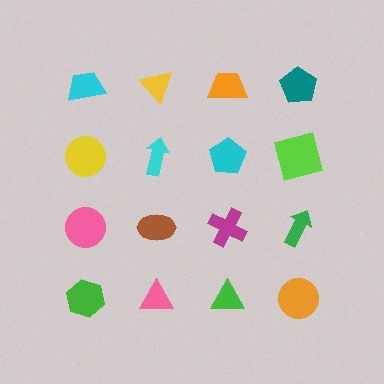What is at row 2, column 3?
A cyan pentagon.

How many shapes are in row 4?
4 shapes.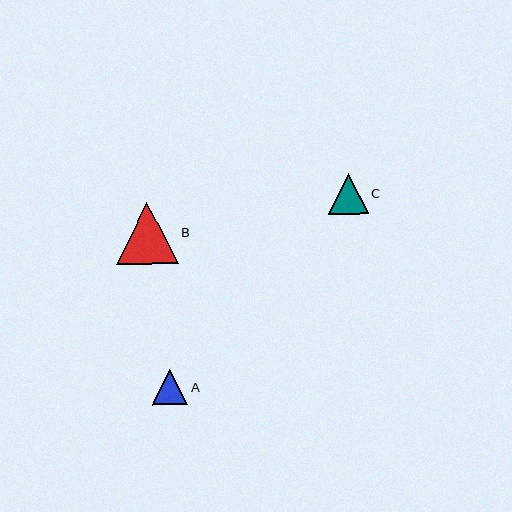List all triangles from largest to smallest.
From largest to smallest: B, C, A.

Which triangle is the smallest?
Triangle A is the smallest with a size of approximately 36 pixels.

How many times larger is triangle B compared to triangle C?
Triangle B is approximately 1.5 times the size of triangle C.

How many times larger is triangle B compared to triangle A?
Triangle B is approximately 1.7 times the size of triangle A.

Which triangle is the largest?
Triangle B is the largest with a size of approximately 62 pixels.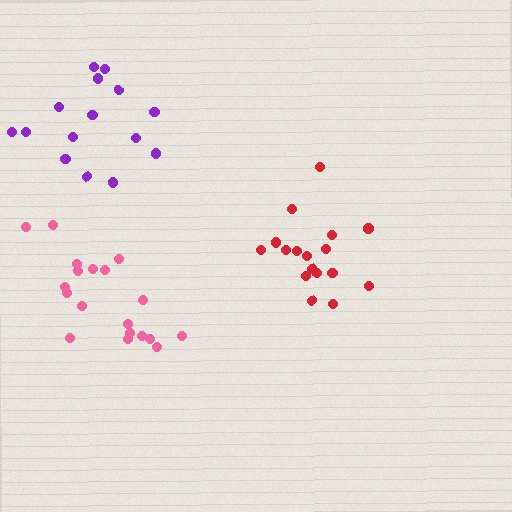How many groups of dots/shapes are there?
There are 3 groups.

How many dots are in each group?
Group 1: 19 dots, Group 2: 15 dots, Group 3: 17 dots (51 total).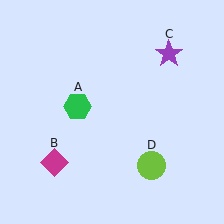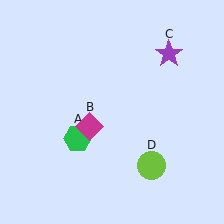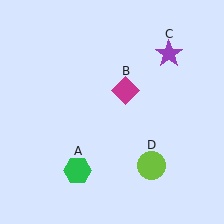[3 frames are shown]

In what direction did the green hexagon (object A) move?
The green hexagon (object A) moved down.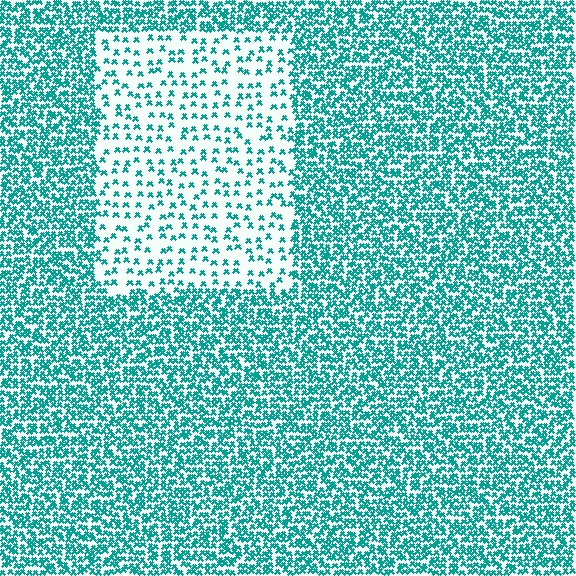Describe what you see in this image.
The image contains small teal elements arranged at two different densities. A rectangle-shaped region is visible where the elements are less densely packed than the surrounding area.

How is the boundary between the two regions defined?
The boundary is defined by a change in element density (approximately 3.0x ratio). All elements are the same color, size, and shape.